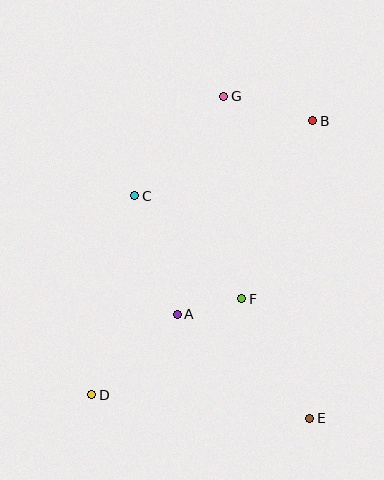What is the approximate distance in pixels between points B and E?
The distance between B and E is approximately 297 pixels.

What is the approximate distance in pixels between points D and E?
The distance between D and E is approximately 219 pixels.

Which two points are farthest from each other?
Points B and D are farthest from each other.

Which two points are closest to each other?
Points A and F are closest to each other.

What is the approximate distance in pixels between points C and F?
The distance between C and F is approximately 149 pixels.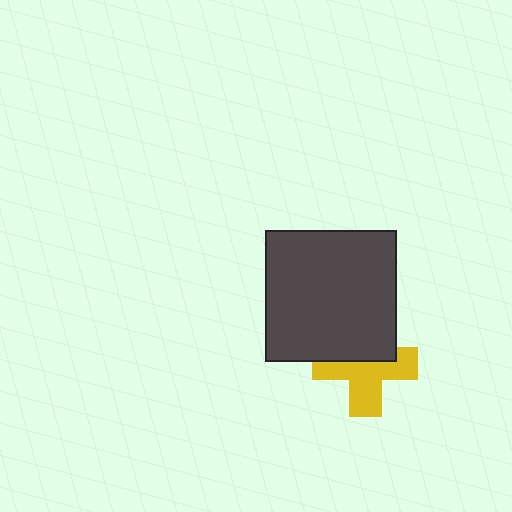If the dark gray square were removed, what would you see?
You would see the complete yellow cross.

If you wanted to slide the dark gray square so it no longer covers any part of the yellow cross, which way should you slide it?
Slide it up — that is the most direct way to separate the two shapes.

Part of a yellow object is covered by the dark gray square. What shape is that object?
It is a cross.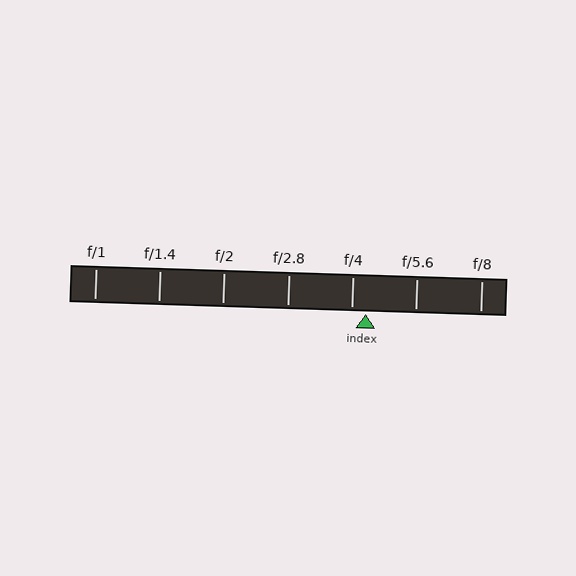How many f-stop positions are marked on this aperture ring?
There are 7 f-stop positions marked.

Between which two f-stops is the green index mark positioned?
The index mark is between f/4 and f/5.6.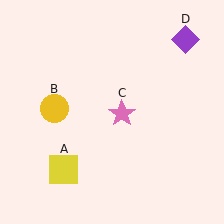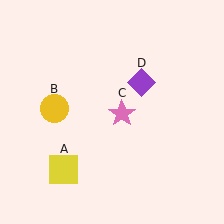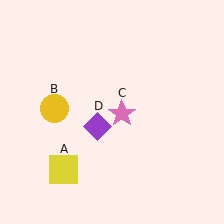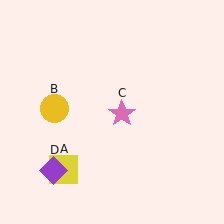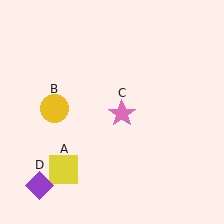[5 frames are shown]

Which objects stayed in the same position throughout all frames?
Yellow square (object A) and yellow circle (object B) and pink star (object C) remained stationary.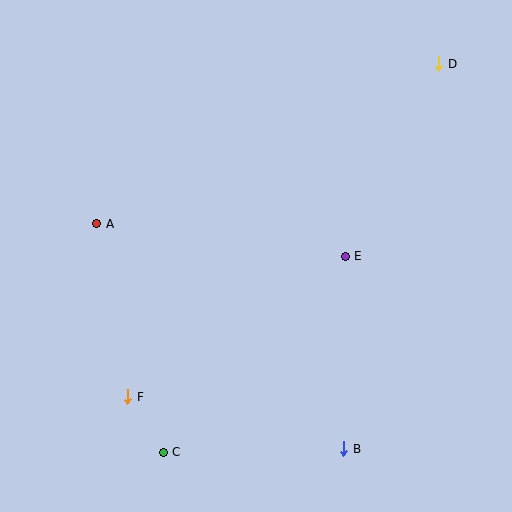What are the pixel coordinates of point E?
Point E is at (345, 256).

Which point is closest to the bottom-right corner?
Point B is closest to the bottom-right corner.